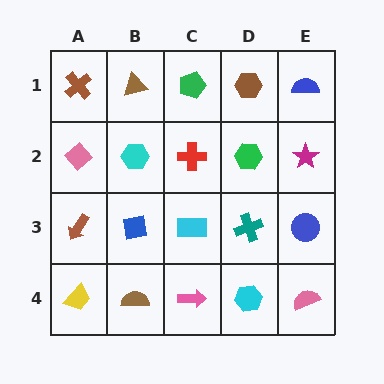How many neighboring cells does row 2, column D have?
4.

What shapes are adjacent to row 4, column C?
A cyan rectangle (row 3, column C), a brown semicircle (row 4, column B), a cyan hexagon (row 4, column D).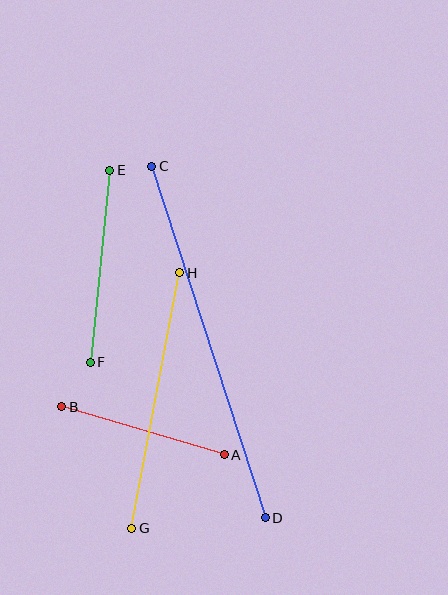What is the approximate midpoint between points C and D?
The midpoint is at approximately (209, 342) pixels.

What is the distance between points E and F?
The distance is approximately 193 pixels.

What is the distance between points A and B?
The distance is approximately 170 pixels.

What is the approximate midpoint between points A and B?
The midpoint is at approximately (143, 431) pixels.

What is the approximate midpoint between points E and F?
The midpoint is at approximately (100, 266) pixels.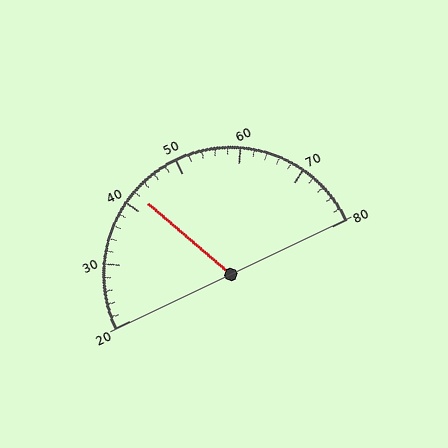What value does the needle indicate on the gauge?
The needle indicates approximately 42.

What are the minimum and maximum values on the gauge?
The gauge ranges from 20 to 80.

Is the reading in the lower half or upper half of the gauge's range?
The reading is in the lower half of the range (20 to 80).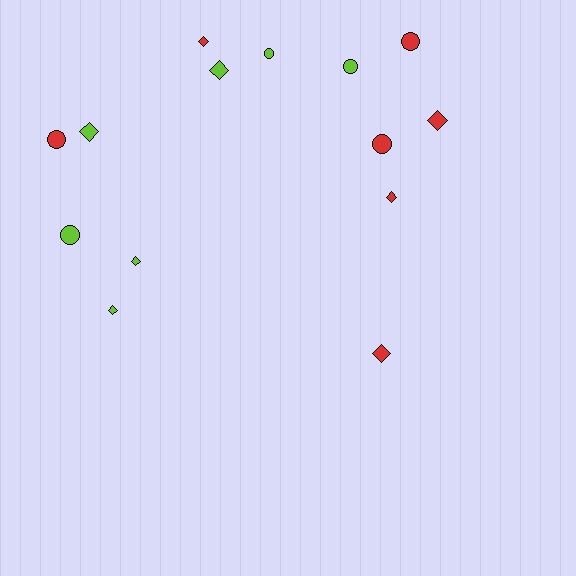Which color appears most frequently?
Red, with 7 objects.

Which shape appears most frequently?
Diamond, with 8 objects.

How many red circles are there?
There are 3 red circles.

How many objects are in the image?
There are 14 objects.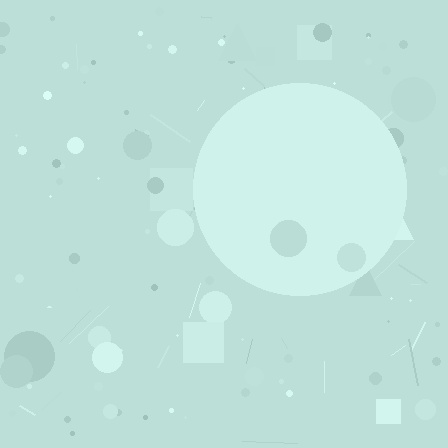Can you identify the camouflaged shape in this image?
The camouflaged shape is a circle.